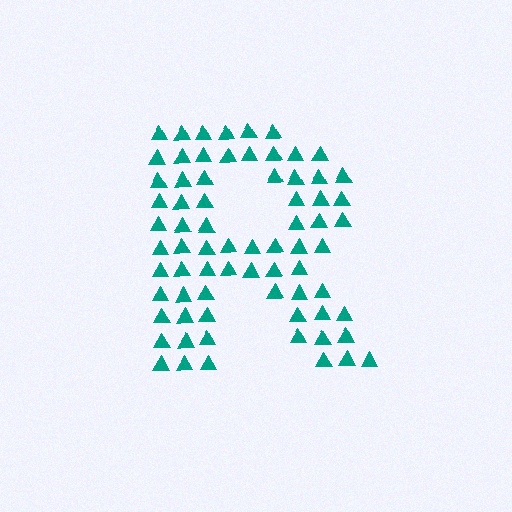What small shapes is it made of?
It is made of small triangles.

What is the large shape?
The large shape is the letter R.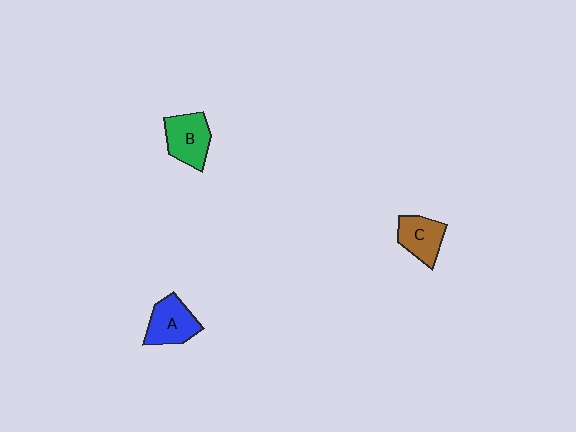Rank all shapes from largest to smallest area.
From largest to smallest: B (green), A (blue), C (brown).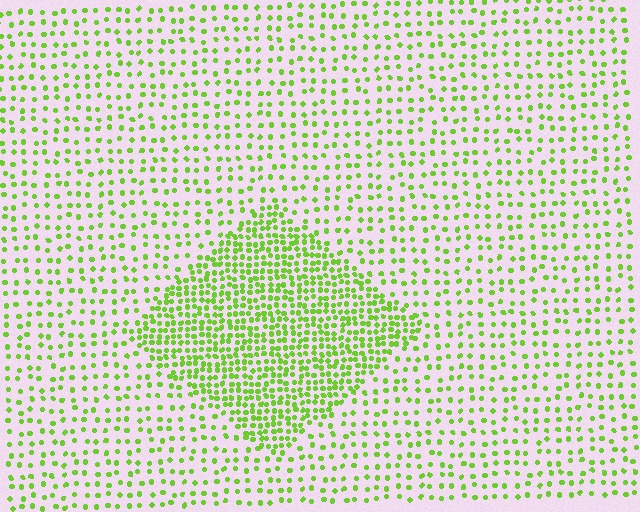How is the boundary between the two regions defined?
The boundary is defined by a change in element density (approximately 2.4x ratio). All elements are the same color, size, and shape.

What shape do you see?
I see a diamond.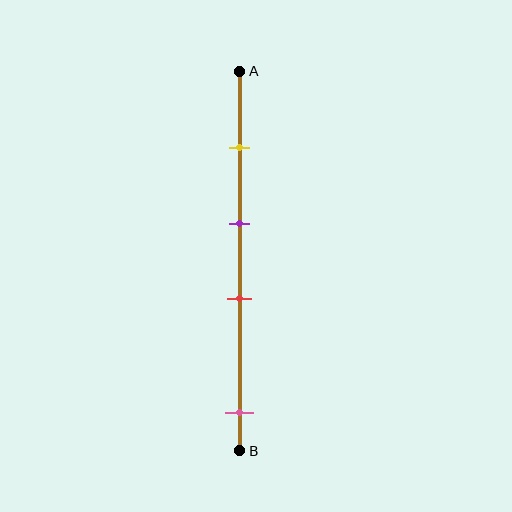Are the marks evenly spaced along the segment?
No, the marks are not evenly spaced.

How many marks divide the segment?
There are 4 marks dividing the segment.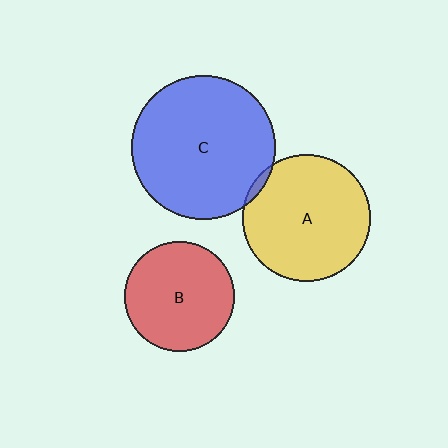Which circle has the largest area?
Circle C (blue).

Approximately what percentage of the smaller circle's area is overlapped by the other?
Approximately 5%.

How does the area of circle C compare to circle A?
Approximately 1.3 times.